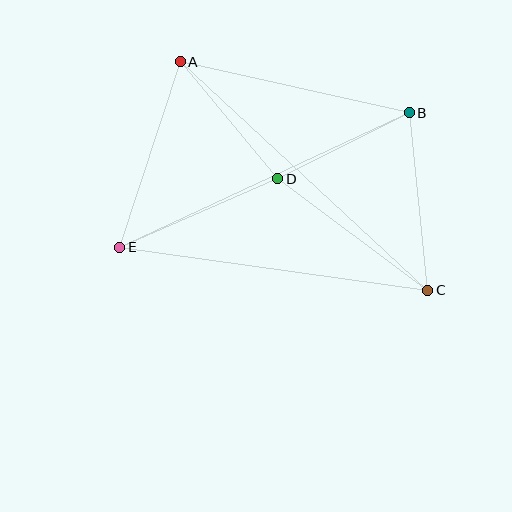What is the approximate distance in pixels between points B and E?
The distance between B and E is approximately 319 pixels.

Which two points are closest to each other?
Points B and D are closest to each other.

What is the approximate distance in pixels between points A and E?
The distance between A and E is approximately 195 pixels.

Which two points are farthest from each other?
Points A and C are farthest from each other.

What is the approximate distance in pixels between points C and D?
The distance between C and D is approximately 187 pixels.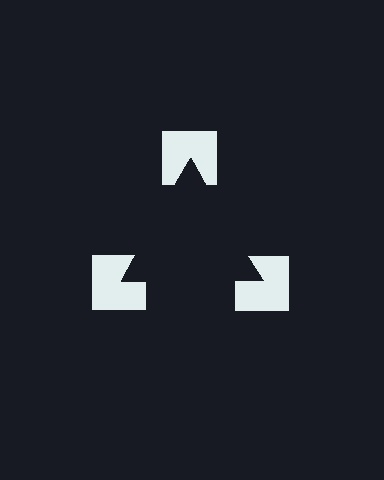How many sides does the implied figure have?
3 sides.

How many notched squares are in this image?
There are 3 — one at each vertex of the illusory triangle.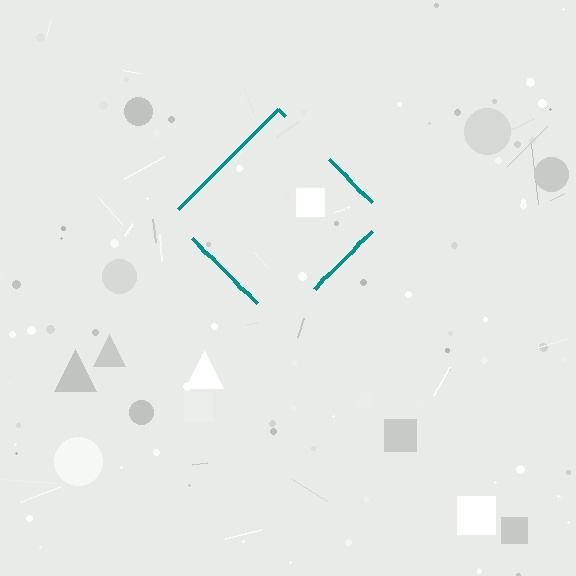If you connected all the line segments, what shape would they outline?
They would outline a diamond.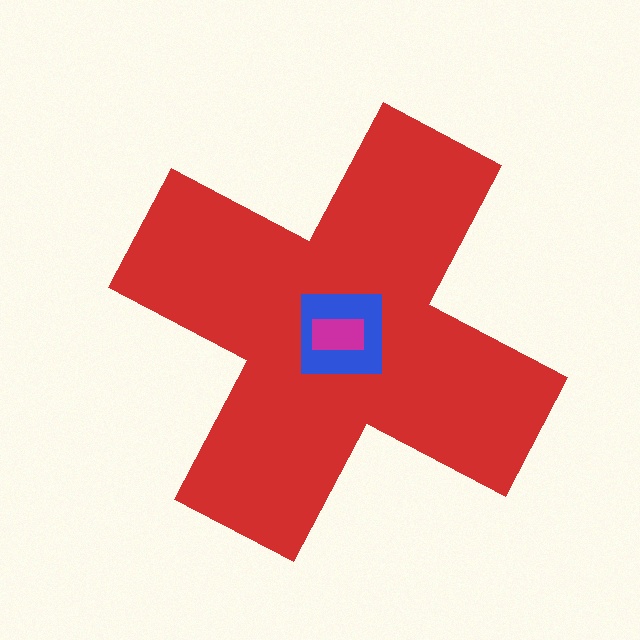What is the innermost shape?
The magenta rectangle.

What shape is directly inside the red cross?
The blue square.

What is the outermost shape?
The red cross.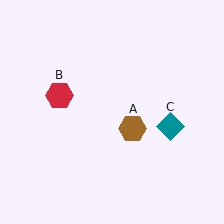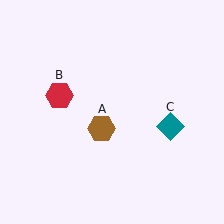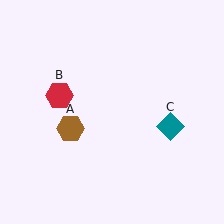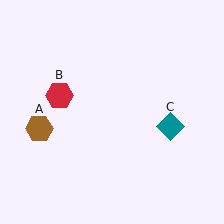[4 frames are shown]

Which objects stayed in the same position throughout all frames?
Red hexagon (object B) and teal diamond (object C) remained stationary.